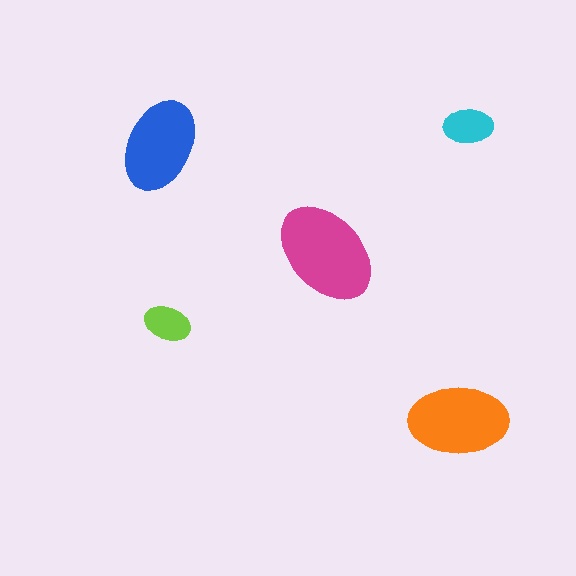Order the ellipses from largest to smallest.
the magenta one, the orange one, the blue one, the cyan one, the lime one.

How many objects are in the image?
There are 5 objects in the image.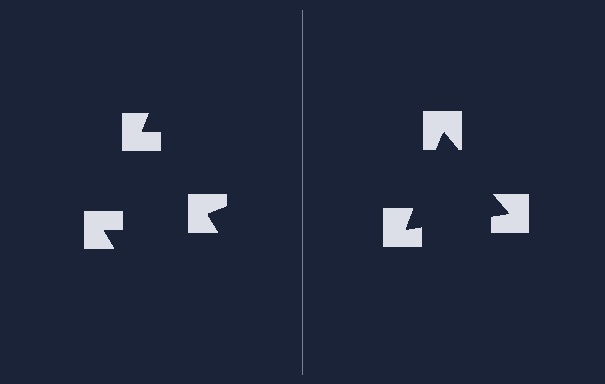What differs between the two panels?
The notched squares are positioned identically on both sides; only the wedge orientations differ. On the right they align to a triangle; on the left they are misaligned.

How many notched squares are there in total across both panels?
6 — 3 on each side.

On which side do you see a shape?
An illusory triangle appears on the right side. On the left side the wedge cuts are rotated, so no coherent shape forms.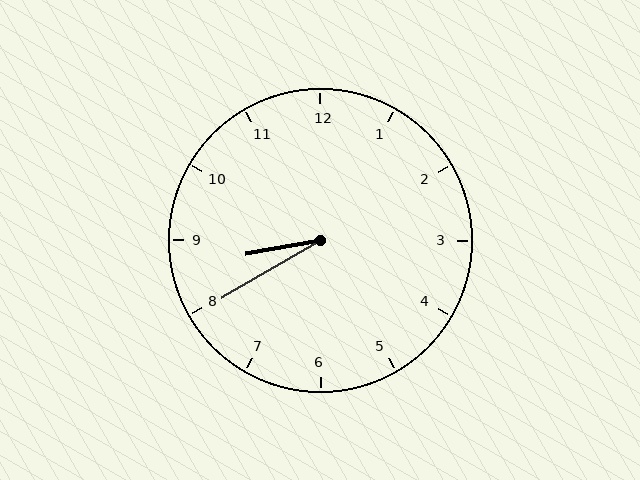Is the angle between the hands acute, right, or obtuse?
It is acute.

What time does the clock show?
8:40.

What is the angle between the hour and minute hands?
Approximately 20 degrees.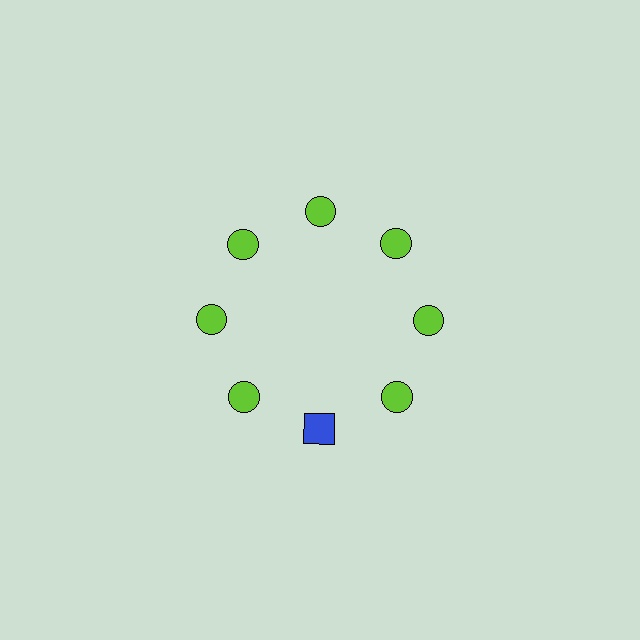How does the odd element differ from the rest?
It differs in both color (blue instead of lime) and shape (square instead of circle).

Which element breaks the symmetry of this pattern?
The blue square at roughly the 6 o'clock position breaks the symmetry. All other shapes are lime circles.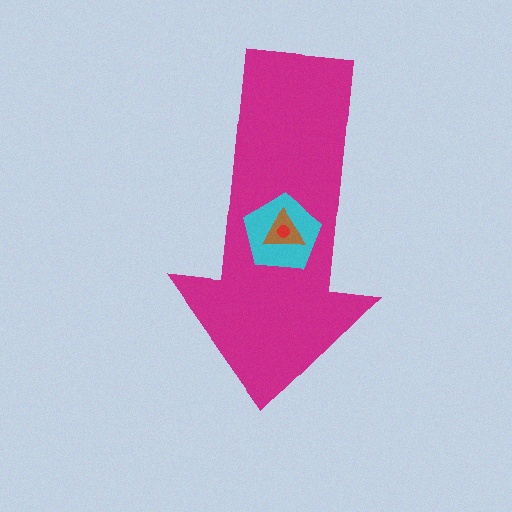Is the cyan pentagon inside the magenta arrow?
Yes.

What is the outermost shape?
The magenta arrow.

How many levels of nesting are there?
4.